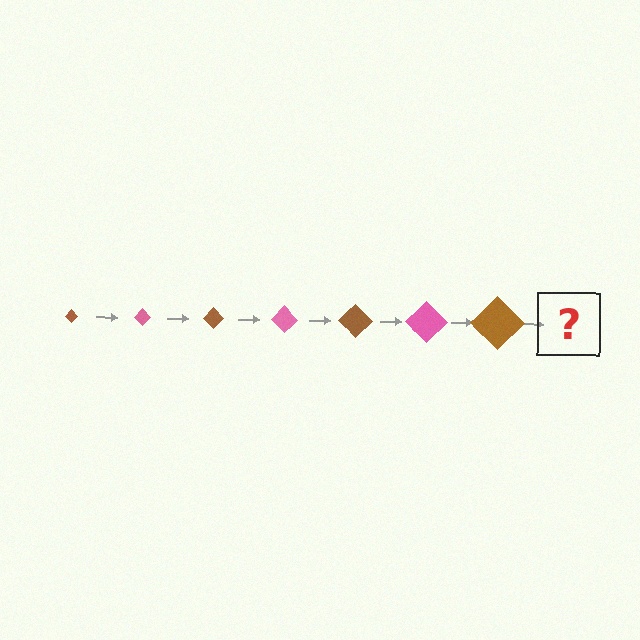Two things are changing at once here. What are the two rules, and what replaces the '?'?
The two rules are that the diamond grows larger each step and the color cycles through brown and pink. The '?' should be a pink diamond, larger than the previous one.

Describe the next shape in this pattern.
It should be a pink diamond, larger than the previous one.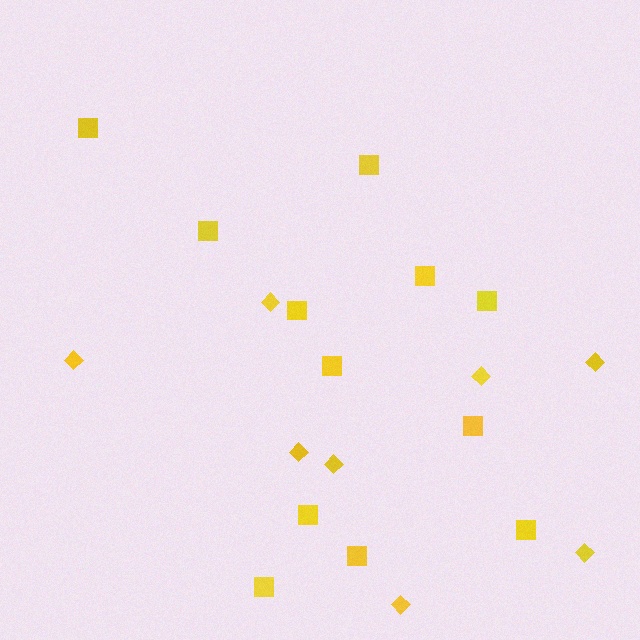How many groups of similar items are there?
There are 2 groups: one group of diamonds (8) and one group of squares (12).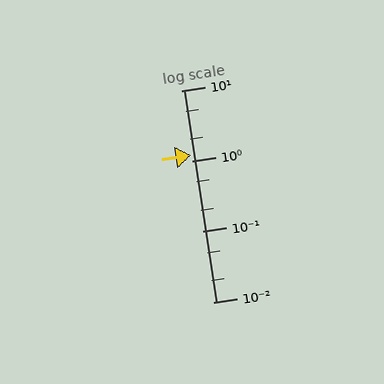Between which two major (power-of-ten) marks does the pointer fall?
The pointer is between 1 and 10.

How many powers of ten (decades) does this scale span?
The scale spans 3 decades, from 0.01 to 10.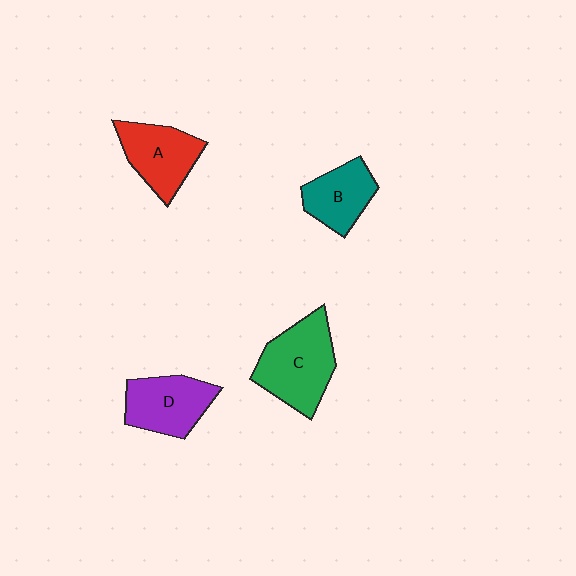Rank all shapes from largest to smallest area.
From largest to smallest: C (green), D (purple), A (red), B (teal).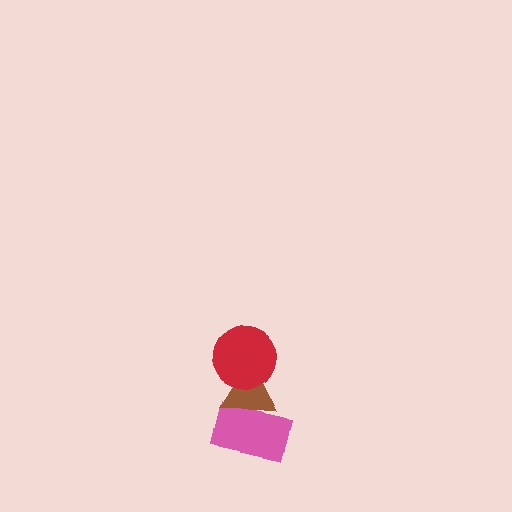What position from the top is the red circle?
The red circle is 1st from the top.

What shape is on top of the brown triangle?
The red circle is on top of the brown triangle.